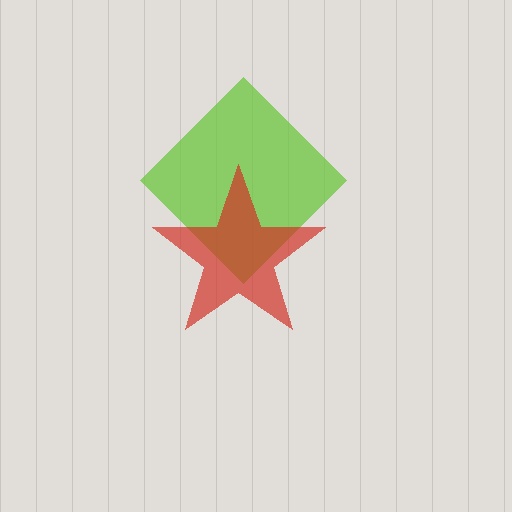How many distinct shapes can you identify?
There are 2 distinct shapes: a lime diamond, a red star.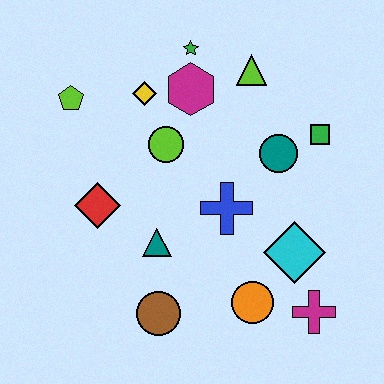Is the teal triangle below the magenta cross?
No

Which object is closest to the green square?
The teal circle is closest to the green square.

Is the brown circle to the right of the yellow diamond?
Yes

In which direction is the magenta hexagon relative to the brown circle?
The magenta hexagon is above the brown circle.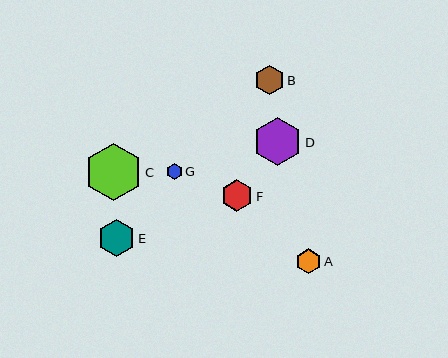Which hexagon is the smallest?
Hexagon G is the smallest with a size of approximately 16 pixels.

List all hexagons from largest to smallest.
From largest to smallest: C, D, E, F, B, A, G.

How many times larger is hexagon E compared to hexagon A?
Hexagon E is approximately 1.5 times the size of hexagon A.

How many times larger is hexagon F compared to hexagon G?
Hexagon F is approximately 2.0 times the size of hexagon G.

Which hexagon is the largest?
Hexagon C is the largest with a size of approximately 57 pixels.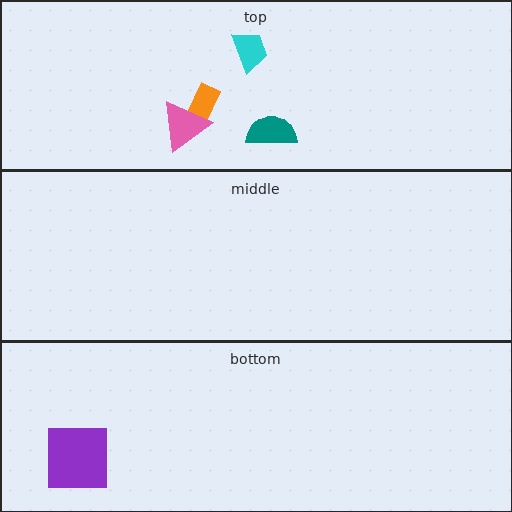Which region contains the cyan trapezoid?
The top region.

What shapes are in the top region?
The cyan trapezoid, the orange rectangle, the pink triangle, the teal semicircle.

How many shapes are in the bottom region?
1.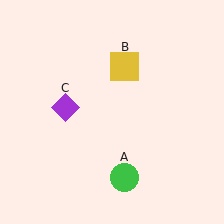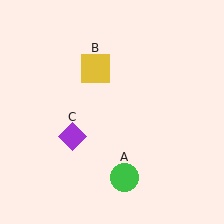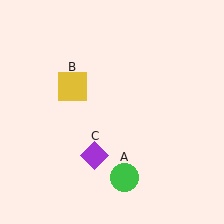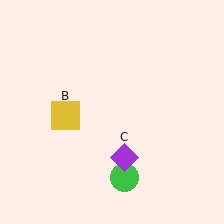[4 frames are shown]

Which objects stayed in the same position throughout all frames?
Green circle (object A) remained stationary.